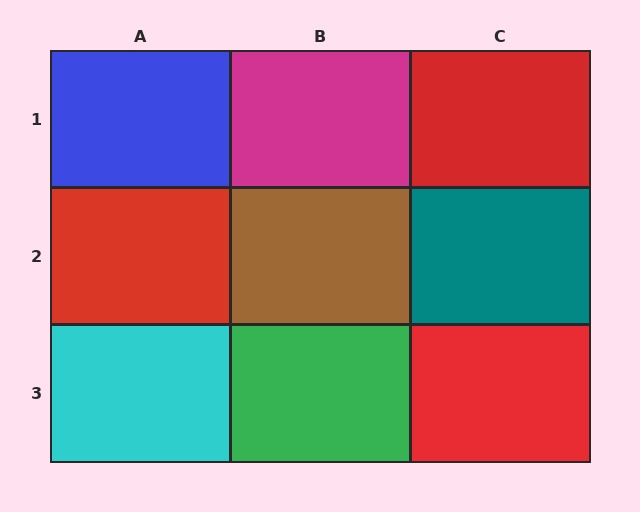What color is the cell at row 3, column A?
Cyan.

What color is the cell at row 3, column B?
Green.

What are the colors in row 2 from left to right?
Red, brown, teal.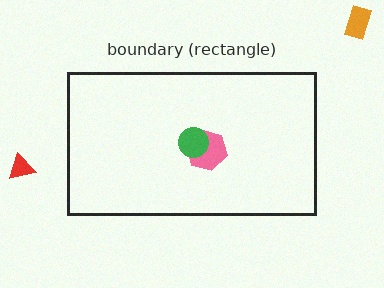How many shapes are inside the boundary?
2 inside, 2 outside.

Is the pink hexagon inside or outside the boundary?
Inside.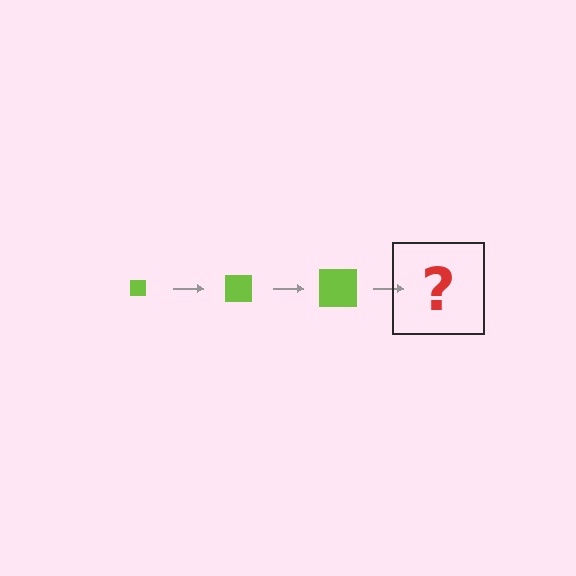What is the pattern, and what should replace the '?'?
The pattern is that the square gets progressively larger each step. The '?' should be a lime square, larger than the previous one.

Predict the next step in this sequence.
The next step is a lime square, larger than the previous one.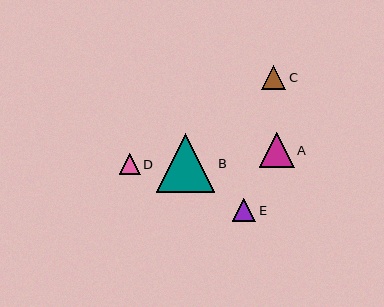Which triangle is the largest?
Triangle B is the largest with a size of approximately 58 pixels.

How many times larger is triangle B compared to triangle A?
Triangle B is approximately 1.7 times the size of triangle A.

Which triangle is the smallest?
Triangle D is the smallest with a size of approximately 21 pixels.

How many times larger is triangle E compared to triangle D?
Triangle E is approximately 1.1 times the size of triangle D.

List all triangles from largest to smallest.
From largest to smallest: B, A, C, E, D.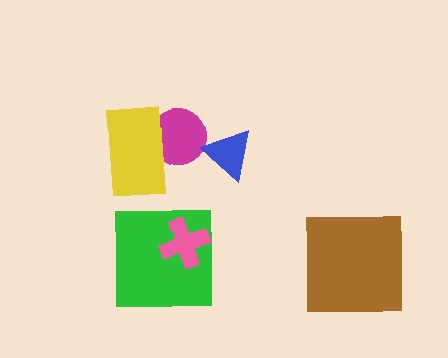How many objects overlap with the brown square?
0 objects overlap with the brown square.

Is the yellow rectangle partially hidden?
No, no other shape covers it.